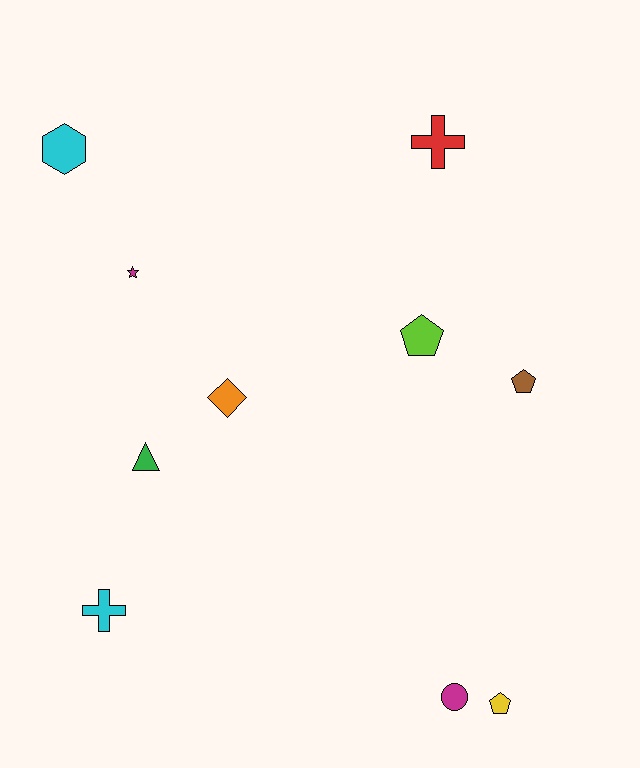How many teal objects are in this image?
There are no teal objects.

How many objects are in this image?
There are 10 objects.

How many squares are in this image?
There are no squares.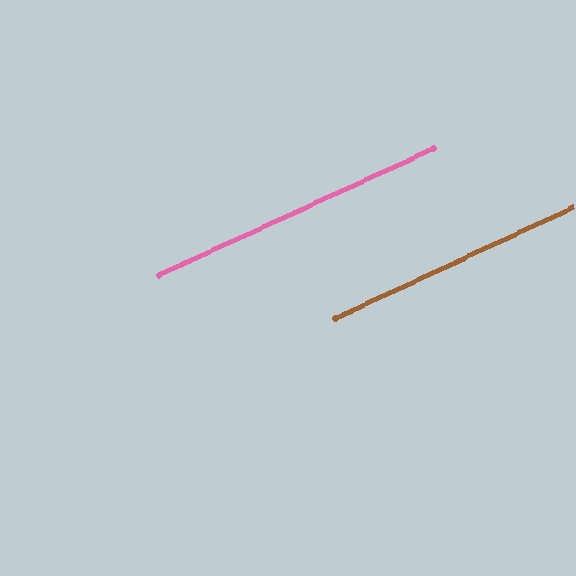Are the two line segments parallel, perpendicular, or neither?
Parallel — their directions differ by only 0.5°.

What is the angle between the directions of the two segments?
Approximately 0 degrees.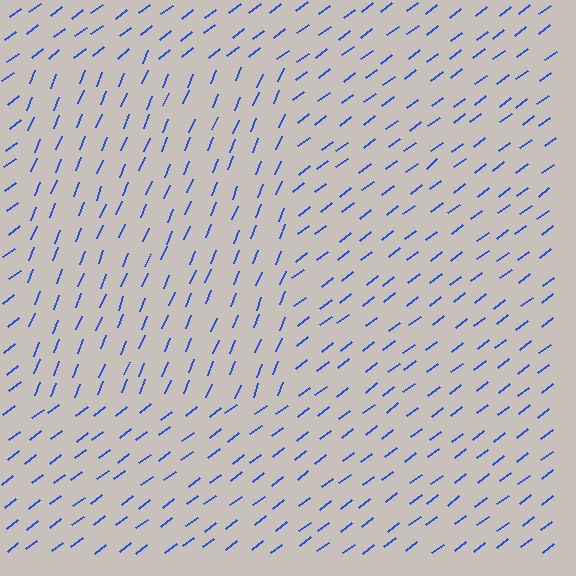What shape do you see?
I see a rectangle.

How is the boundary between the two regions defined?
The boundary is defined purely by a change in line orientation (approximately 31 degrees difference). All lines are the same color and thickness.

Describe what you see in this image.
The image is filled with small blue line segments. A rectangle region in the image has lines oriented differently from the surrounding lines, creating a visible texture boundary.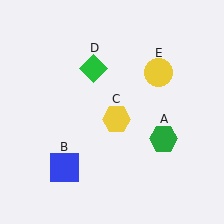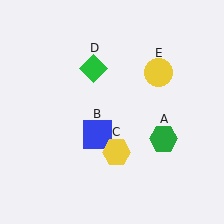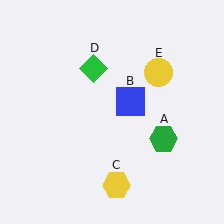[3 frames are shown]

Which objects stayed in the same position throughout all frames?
Green hexagon (object A) and green diamond (object D) and yellow circle (object E) remained stationary.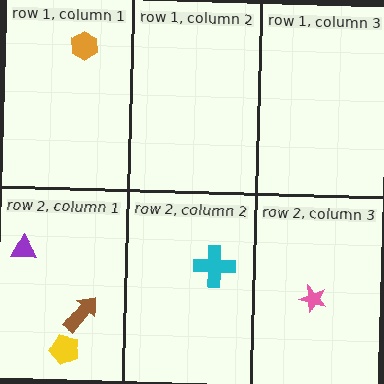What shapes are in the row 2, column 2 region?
The cyan cross.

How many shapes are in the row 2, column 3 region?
1.